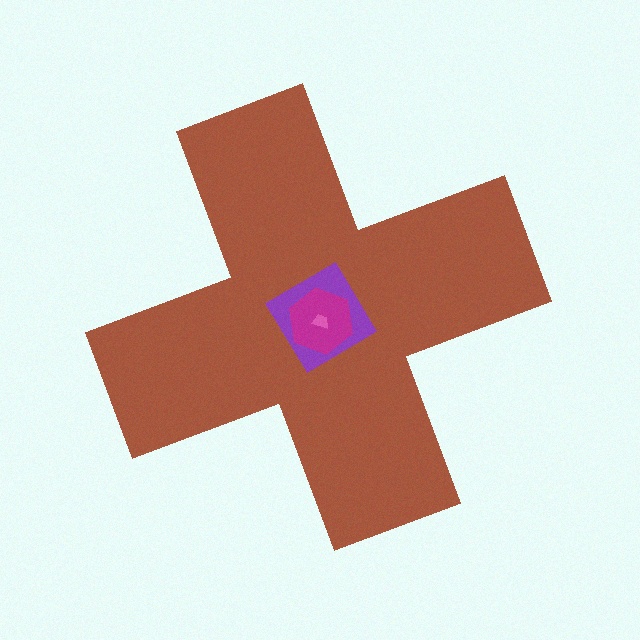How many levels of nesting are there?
4.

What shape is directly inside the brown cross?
The purple diamond.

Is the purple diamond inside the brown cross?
Yes.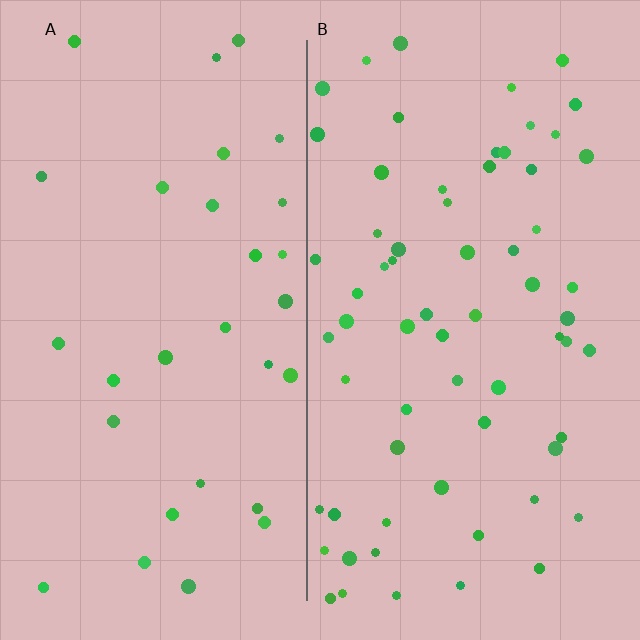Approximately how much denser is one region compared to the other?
Approximately 2.2× — region B over region A.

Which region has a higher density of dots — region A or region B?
B (the right).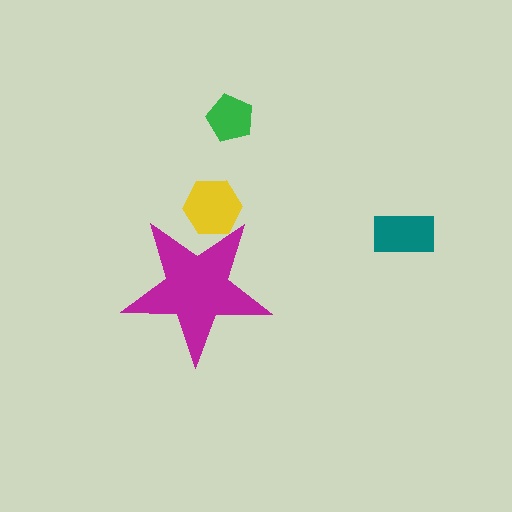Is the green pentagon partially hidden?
No, the green pentagon is fully visible.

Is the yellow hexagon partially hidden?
Yes, the yellow hexagon is partially hidden behind the magenta star.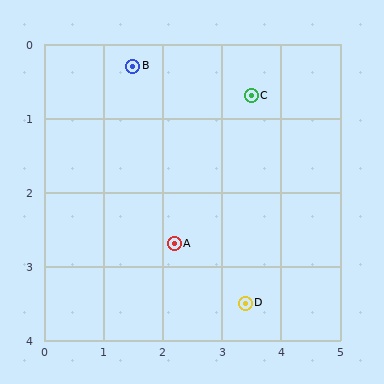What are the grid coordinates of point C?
Point C is at approximately (3.5, 0.7).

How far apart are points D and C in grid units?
Points D and C are about 2.8 grid units apart.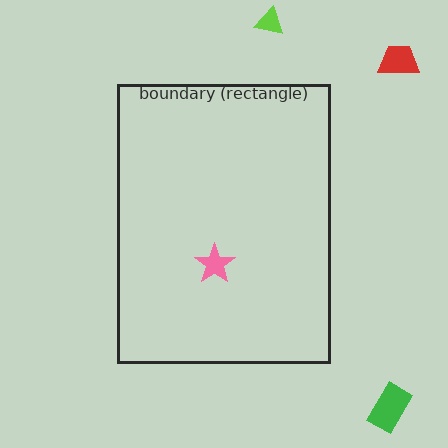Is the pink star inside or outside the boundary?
Inside.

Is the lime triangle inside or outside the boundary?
Outside.